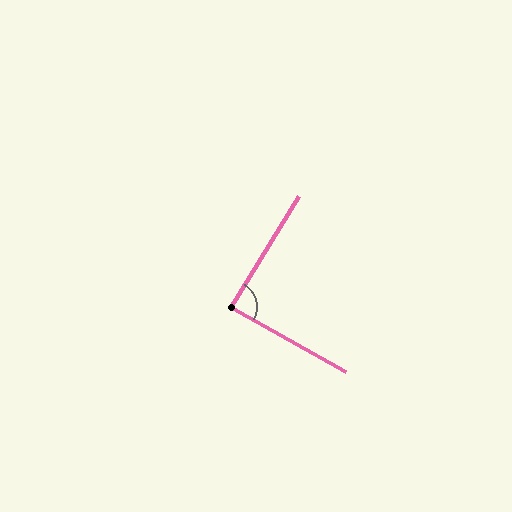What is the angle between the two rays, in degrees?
Approximately 88 degrees.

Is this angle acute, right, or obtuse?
It is approximately a right angle.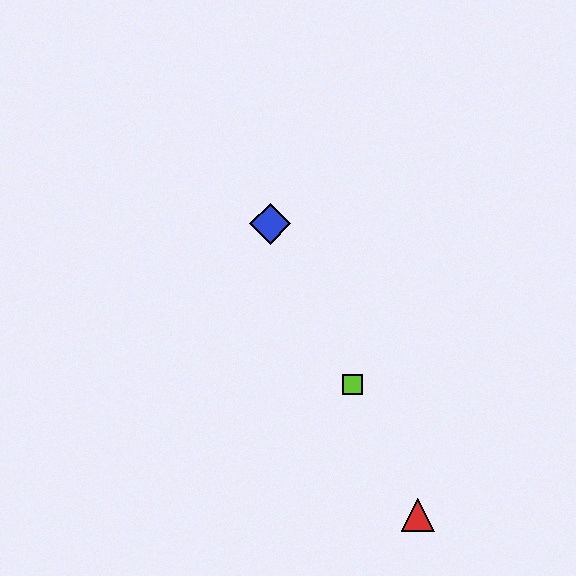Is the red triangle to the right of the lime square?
Yes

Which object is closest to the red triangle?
The lime square is closest to the red triangle.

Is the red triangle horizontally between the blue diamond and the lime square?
No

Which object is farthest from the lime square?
The blue diamond is farthest from the lime square.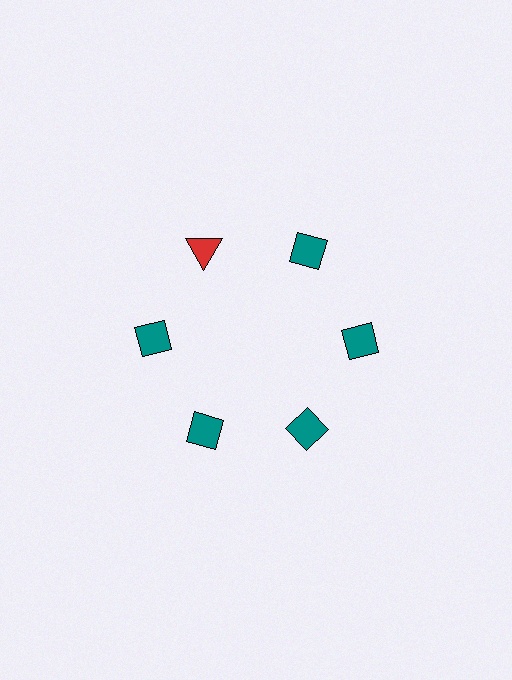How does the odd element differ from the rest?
It differs in both color (red instead of teal) and shape (triangle instead of diamond).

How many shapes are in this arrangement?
There are 6 shapes arranged in a ring pattern.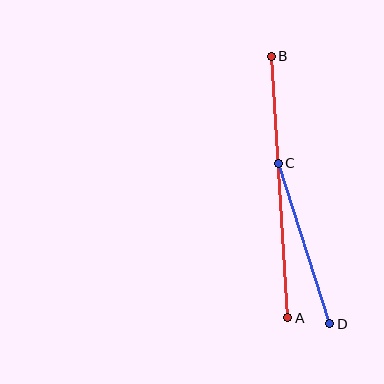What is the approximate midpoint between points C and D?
The midpoint is at approximately (304, 244) pixels.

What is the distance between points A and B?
The distance is approximately 262 pixels.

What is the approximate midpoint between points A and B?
The midpoint is at approximately (280, 187) pixels.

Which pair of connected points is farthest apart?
Points A and B are farthest apart.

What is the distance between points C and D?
The distance is approximately 168 pixels.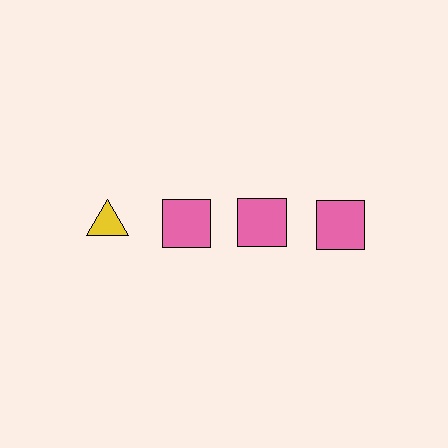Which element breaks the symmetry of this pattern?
The yellow triangle in the top row, leftmost column breaks the symmetry. All other shapes are pink squares.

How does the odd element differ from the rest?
It differs in both color (yellow instead of pink) and shape (triangle instead of square).